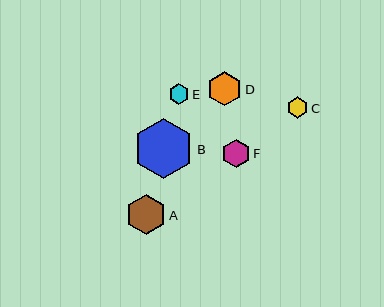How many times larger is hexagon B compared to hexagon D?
Hexagon B is approximately 1.7 times the size of hexagon D.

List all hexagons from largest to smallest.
From largest to smallest: B, A, D, F, C, E.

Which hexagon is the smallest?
Hexagon E is the smallest with a size of approximately 20 pixels.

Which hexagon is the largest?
Hexagon B is the largest with a size of approximately 60 pixels.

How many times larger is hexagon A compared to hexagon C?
Hexagon A is approximately 1.9 times the size of hexagon C.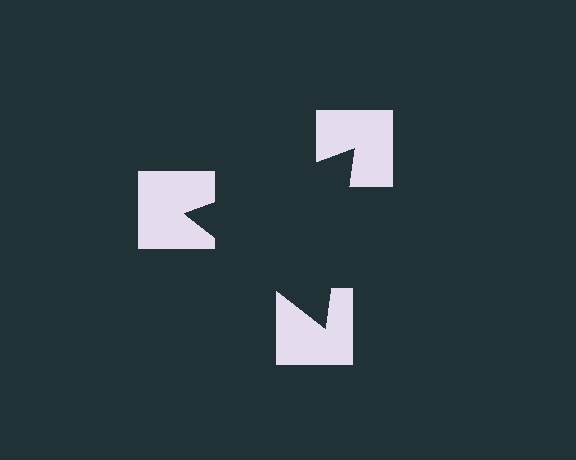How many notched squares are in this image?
There are 3 — one at each vertex of the illusory triangle.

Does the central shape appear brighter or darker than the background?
It typically appears slightly darker than the background, even though no actual brightness change is drawn.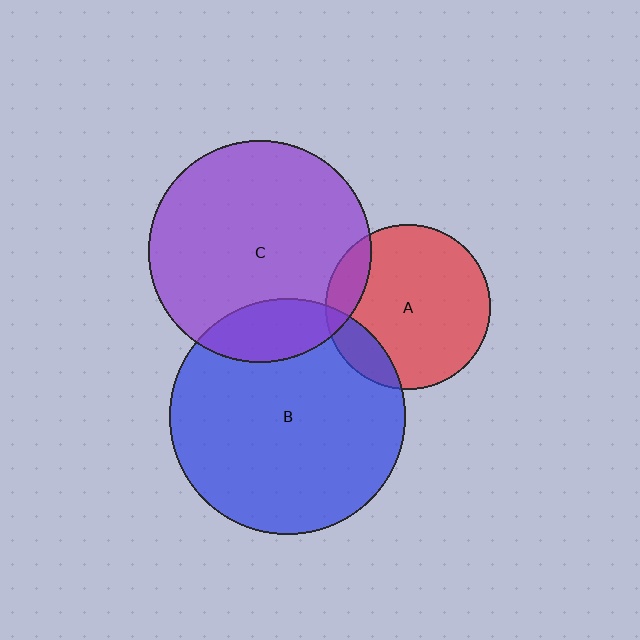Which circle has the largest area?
Circle B (blue).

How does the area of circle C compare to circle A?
Approximately 1.8 times.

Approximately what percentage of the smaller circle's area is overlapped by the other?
Approximately 15%.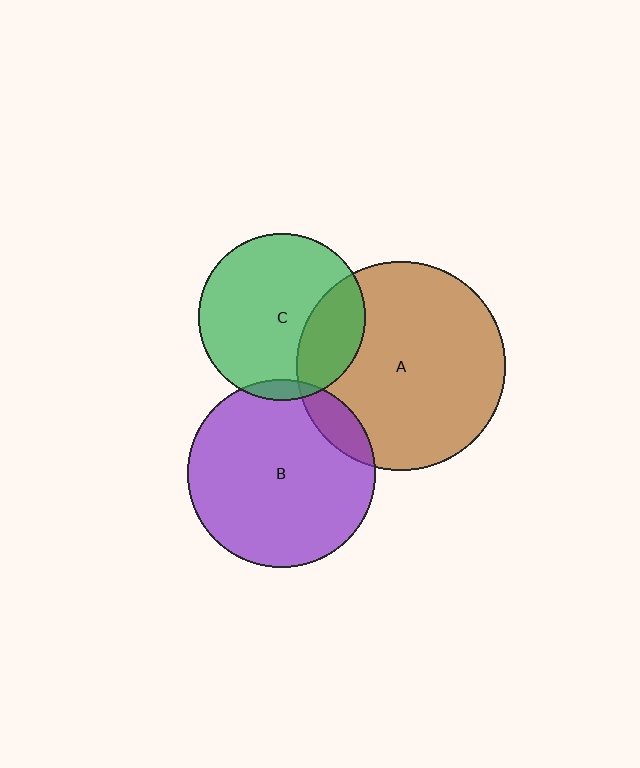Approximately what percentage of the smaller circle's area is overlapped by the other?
Approximately 5%.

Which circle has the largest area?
Circle A (brown).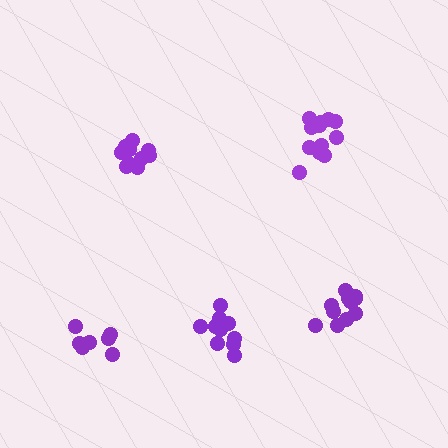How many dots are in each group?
Group 1: 10 dots, Group 2: 11 dots, Group 3: 12 dots, Group 4: 7 dots, Group 5: 11 dots (51 total).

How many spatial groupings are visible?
There are 5 spatial groupings.